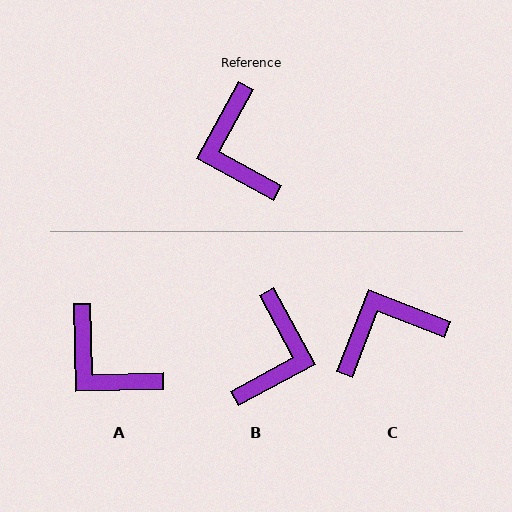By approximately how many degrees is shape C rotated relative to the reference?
Approximately 83 degrees clockwise.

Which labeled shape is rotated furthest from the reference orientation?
B, about 147 degrees away.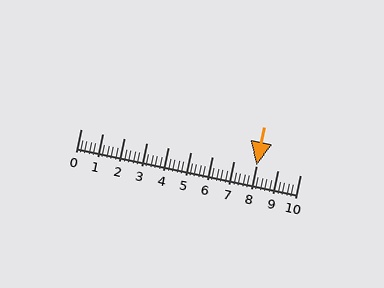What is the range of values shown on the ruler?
The ruler shows values from 0 to 10.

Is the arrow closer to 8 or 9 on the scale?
The arrow is closer to 8.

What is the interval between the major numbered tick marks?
The major tick marks are spaced 1 units apart.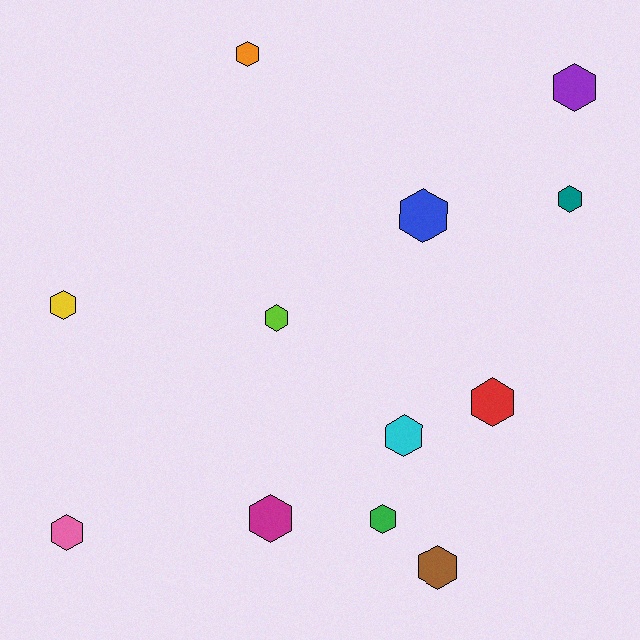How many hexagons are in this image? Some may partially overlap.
There are 12 hexagons.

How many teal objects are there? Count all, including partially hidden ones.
There is 1 teal object.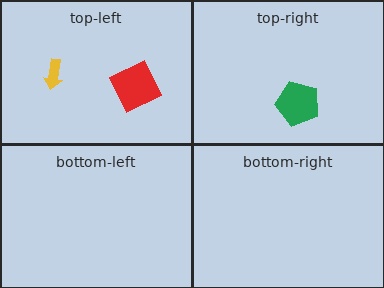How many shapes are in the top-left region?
2.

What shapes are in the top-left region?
The yellow arrow, the red square.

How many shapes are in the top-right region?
1.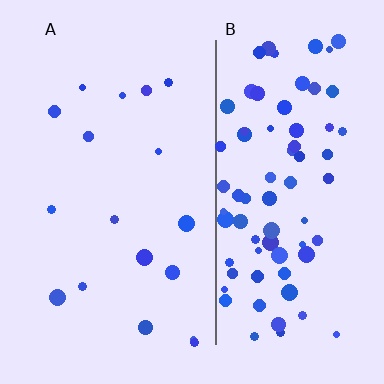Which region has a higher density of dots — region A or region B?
B (the right).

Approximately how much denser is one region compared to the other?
Approximately 4.5× — region B over region A.